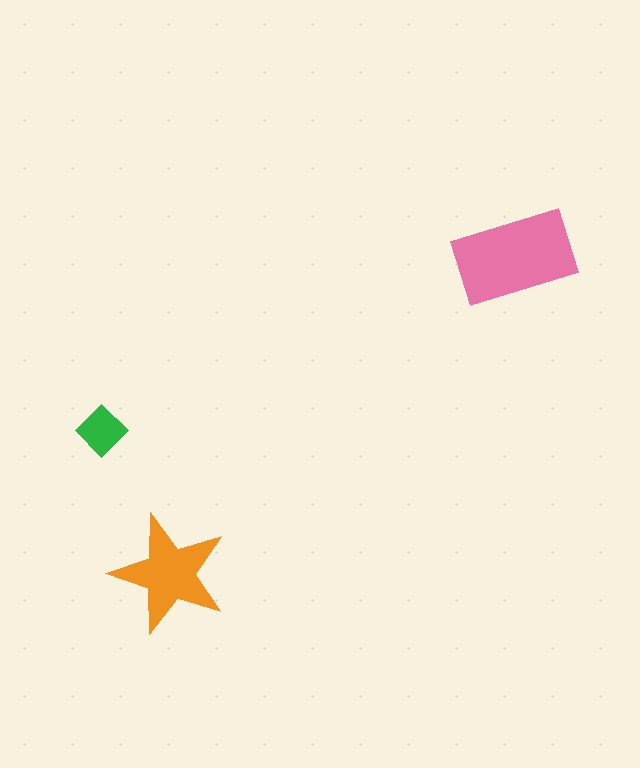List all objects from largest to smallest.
The pink rectangle, the orange star, the green diamond.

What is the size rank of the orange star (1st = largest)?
2nd.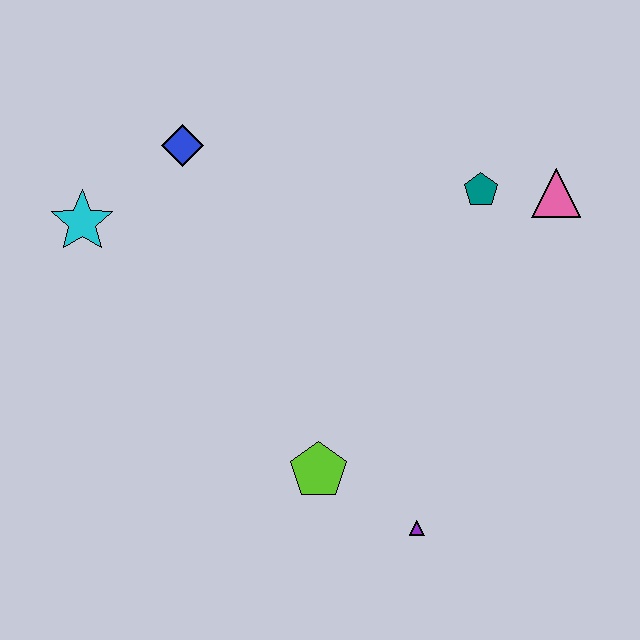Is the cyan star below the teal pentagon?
Yes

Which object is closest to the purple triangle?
The lime pentagon is closest to the purple triangle.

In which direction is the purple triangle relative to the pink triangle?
The purple triangle is below the pink triangle.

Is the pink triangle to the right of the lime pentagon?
Yes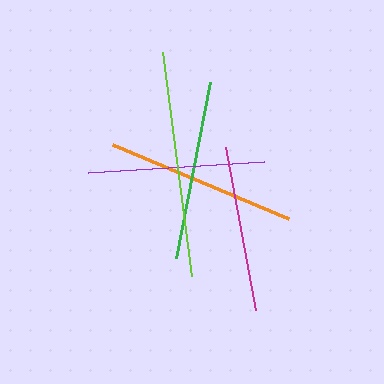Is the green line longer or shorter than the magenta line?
The green line is longer than the magenta line.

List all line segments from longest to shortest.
From longest to shortest: lime, orange, green, purple, magenta.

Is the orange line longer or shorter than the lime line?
The lime line is longer than the orange line.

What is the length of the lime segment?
The lime segment is approximately 226 pixels long.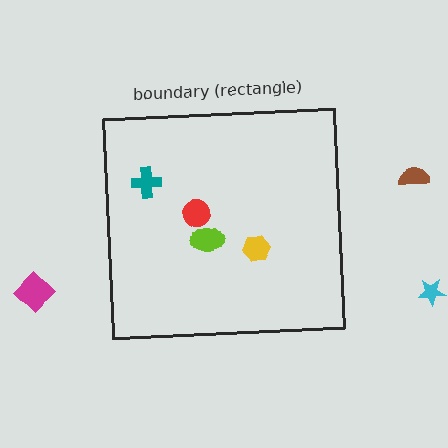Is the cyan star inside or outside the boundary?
Outside.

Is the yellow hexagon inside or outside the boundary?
Inside.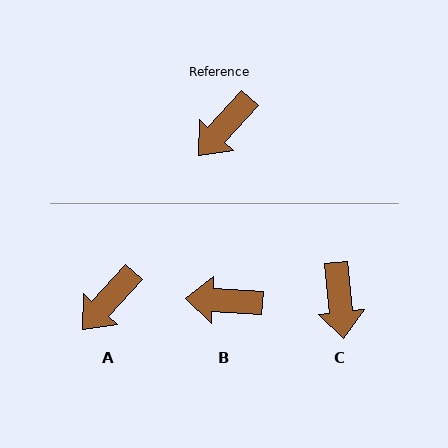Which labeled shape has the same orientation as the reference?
A.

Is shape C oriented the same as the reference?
No, it is off by about 47 degrees.